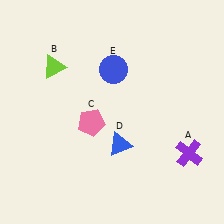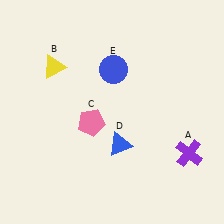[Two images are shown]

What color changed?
The triangle (B) changed from lime in Image 1 to yellow in Image 2.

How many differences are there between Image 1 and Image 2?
There is 1 difference between the two images.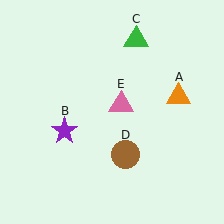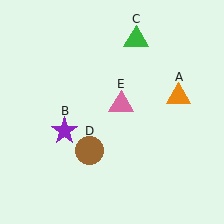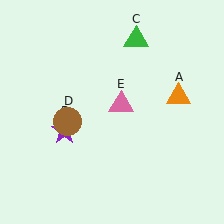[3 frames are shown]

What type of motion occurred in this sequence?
The brown circle (object D) rotated clockwise around the center of the scene.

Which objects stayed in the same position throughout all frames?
Orange triangle (object A) and purple star (object B) and green triangle (object C) and pink triangle (object E) remained stationary.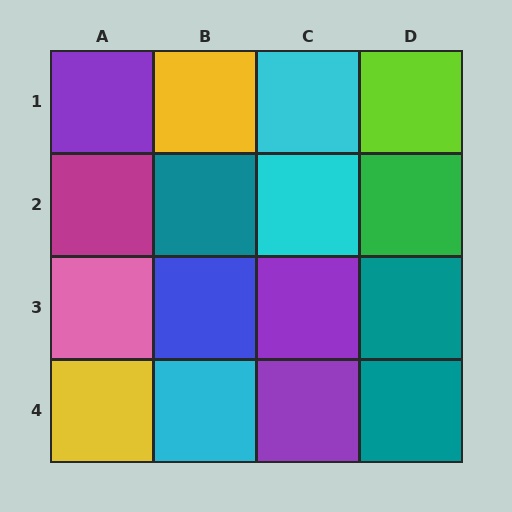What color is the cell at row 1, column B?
Yellow.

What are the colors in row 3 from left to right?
Pink, blue, purple, teal.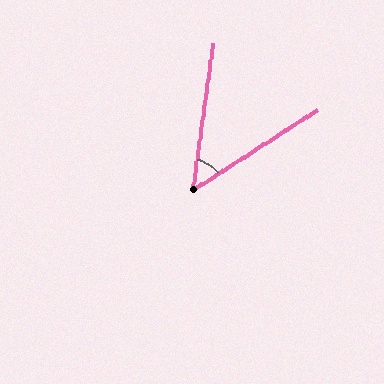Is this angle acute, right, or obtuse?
It is acute.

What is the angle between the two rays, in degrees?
Approximately 49 degrees.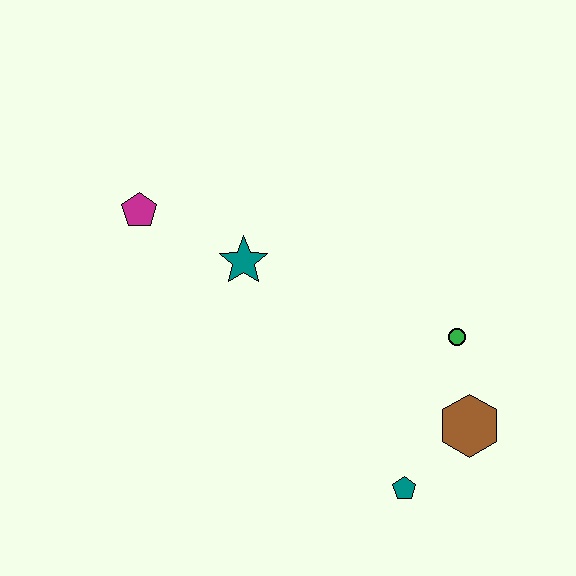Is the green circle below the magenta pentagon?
Yes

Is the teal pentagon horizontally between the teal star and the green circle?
Yes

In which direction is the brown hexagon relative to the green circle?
The brown hexagon is below the green circle.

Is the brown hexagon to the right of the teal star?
Yes